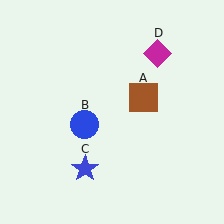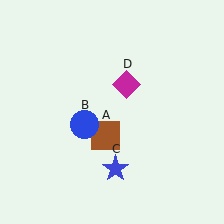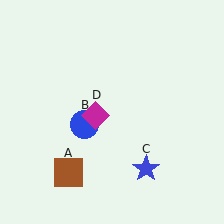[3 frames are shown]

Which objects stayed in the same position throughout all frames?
Blue circle (object B) remained stationary.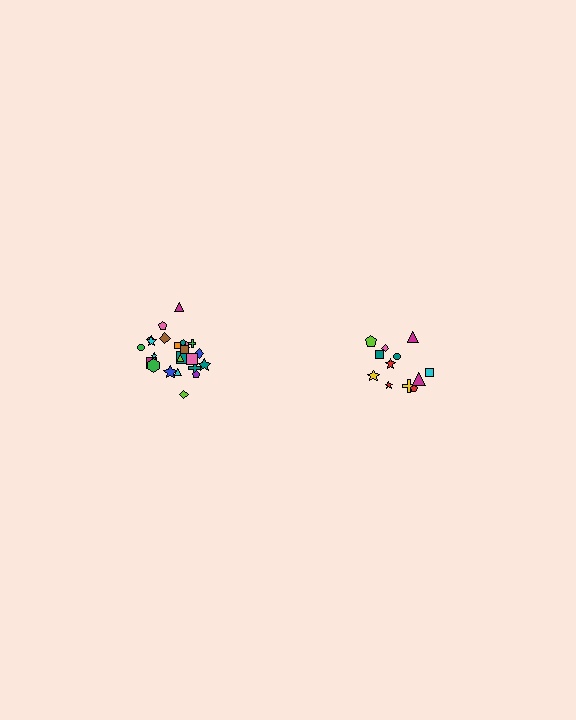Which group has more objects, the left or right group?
The left group.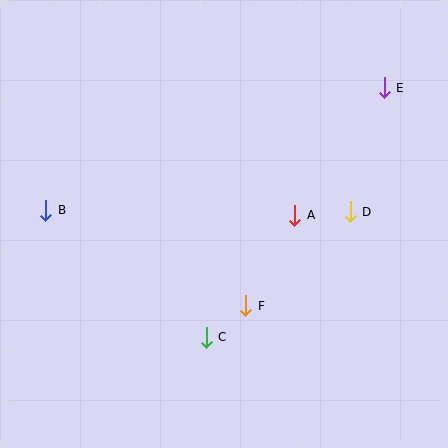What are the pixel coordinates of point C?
Point C is at (206, 337).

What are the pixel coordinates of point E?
Point E is at (384, 88).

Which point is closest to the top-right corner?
Point E is closest to the top-right corner.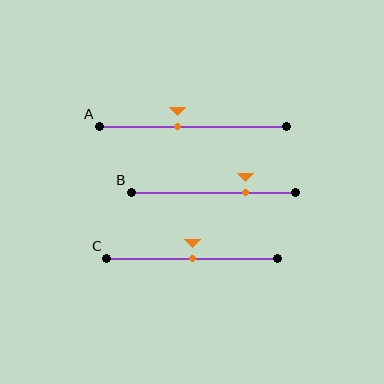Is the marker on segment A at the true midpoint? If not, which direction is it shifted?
No, the marker on segment A is shifted to the left by about 8% of the segment length.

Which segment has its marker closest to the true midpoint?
Segment C has its marker closest to the true midpoint.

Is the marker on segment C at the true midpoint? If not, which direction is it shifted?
Yes, the marker on segment C is at the true midpoint.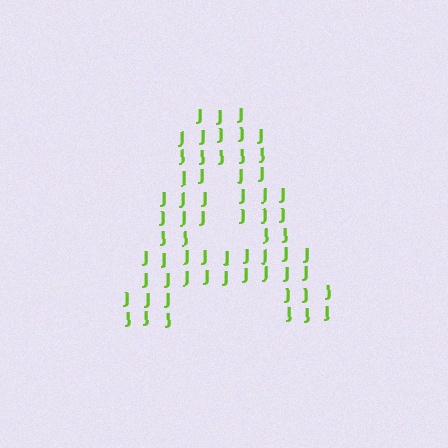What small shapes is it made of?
It is made of small letter J's.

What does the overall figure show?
The overall figure shows the letter A.